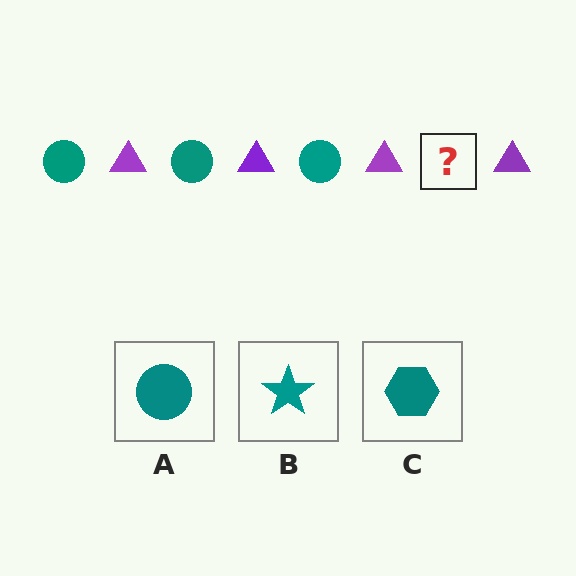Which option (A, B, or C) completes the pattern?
A.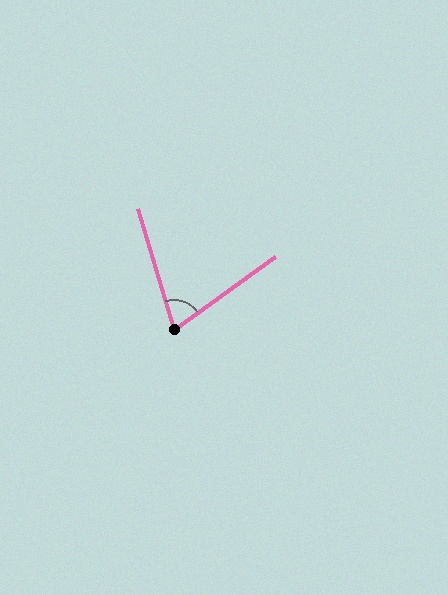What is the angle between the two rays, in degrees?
Approximately 71 degrees.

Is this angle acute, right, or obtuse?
It is acute.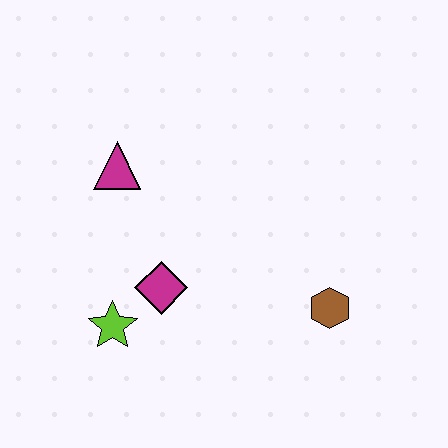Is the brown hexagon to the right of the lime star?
Yes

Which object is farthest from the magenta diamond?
The brown hexagon is farthest from the magenta diamond.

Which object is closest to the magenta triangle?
The magenta diamond is closest to the magenta triangle.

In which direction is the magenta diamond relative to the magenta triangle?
The magenta diamond is below the magenta triangle.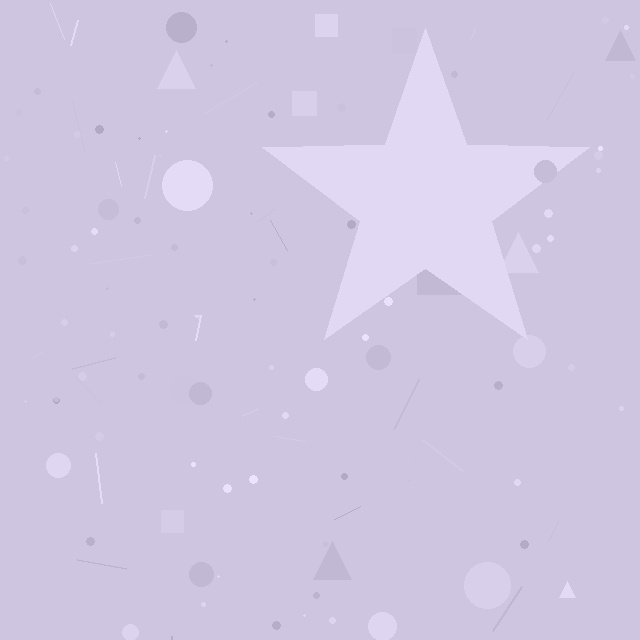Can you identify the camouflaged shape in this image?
The camouflaged shape is a star.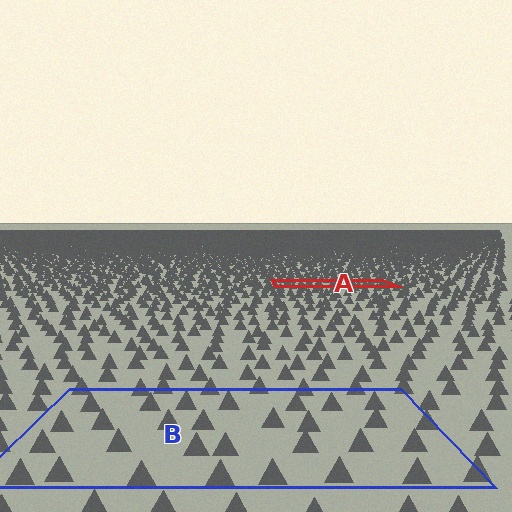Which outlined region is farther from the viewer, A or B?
Region A is farther from the viewer — the texture elements inside it appear smaller and more densely packed.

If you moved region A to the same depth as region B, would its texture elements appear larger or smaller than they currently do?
They would appear larger. At a closer depth, the same texture elements are projected at a bigger on-screen size.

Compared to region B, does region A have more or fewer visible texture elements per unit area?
Region A has more texture elements per unit area — they are packed more densely because it is farther away.